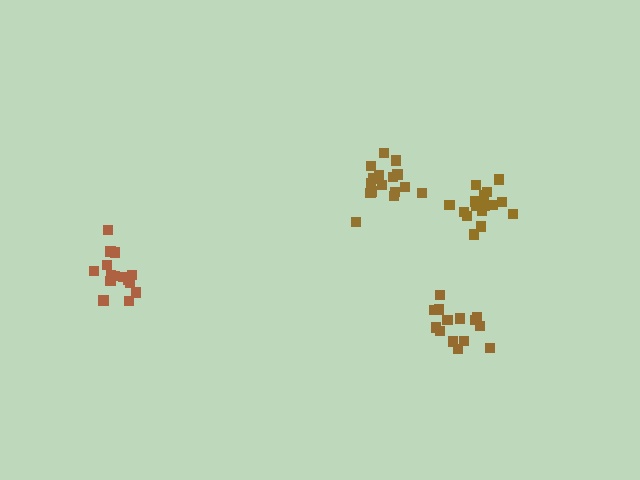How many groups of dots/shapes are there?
There are 4 groups.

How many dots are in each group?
Group 1: 14 dots, Group 2: 15 dots, Group 3: 17 dots, Group 4: 17 dots (63 total).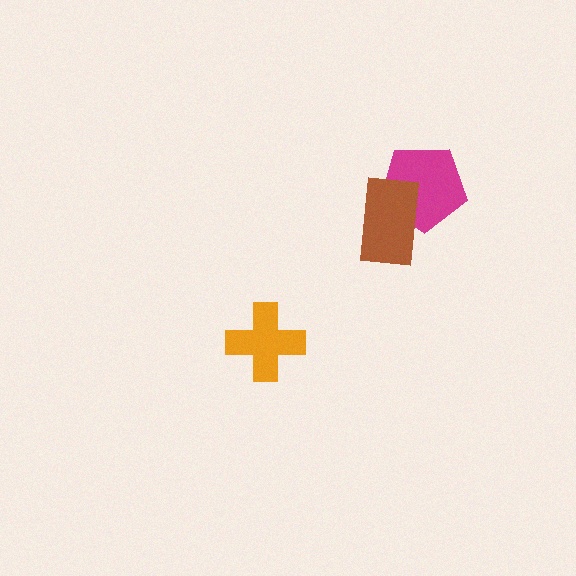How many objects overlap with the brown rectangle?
1 object overlaps with the brown rectangle.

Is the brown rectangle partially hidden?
No, no other shape covers it.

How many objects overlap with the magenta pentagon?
1 object overlaps with the magenta pentagon.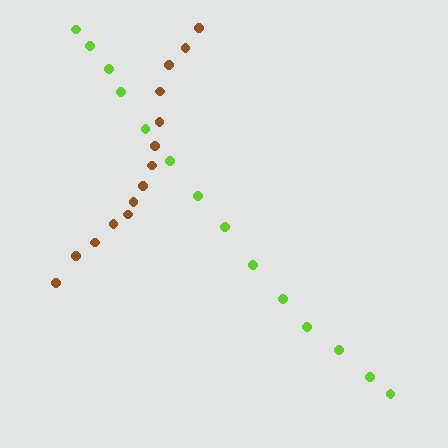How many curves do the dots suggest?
There are 2 distinct paths.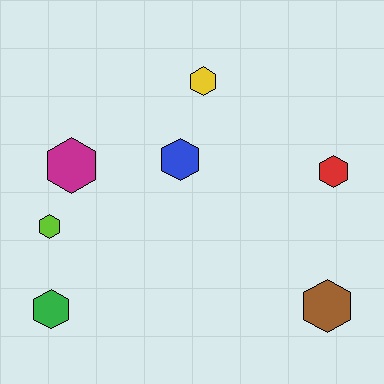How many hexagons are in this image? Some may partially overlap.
There are 7 hexagons.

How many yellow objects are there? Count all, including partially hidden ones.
There is 1 yellow object.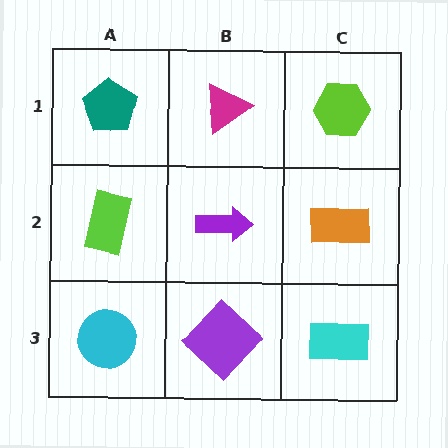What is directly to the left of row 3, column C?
A purple diamond.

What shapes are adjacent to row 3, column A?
A lime rectangle (row 2, column A), a purple diamond (row 3, column B).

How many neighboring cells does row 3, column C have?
2.